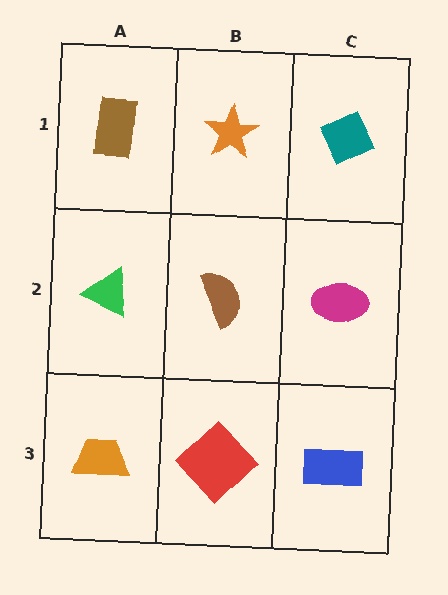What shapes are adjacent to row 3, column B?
A brown semicircle (row 2, column B), an orange trapezoid (row 3, column A), a blue rectangle (row 3, column C).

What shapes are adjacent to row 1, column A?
A green triangle (row 2, column A), an orange star (row 1, column B).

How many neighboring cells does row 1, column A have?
2.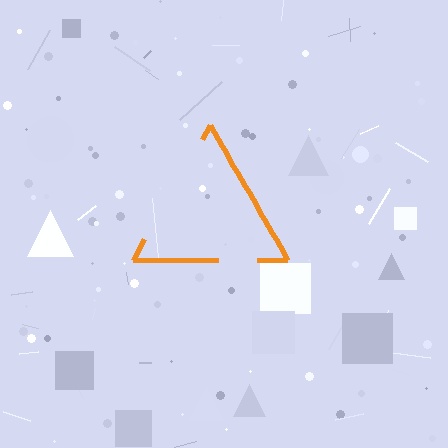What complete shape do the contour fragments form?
The contour fragments form a triangle.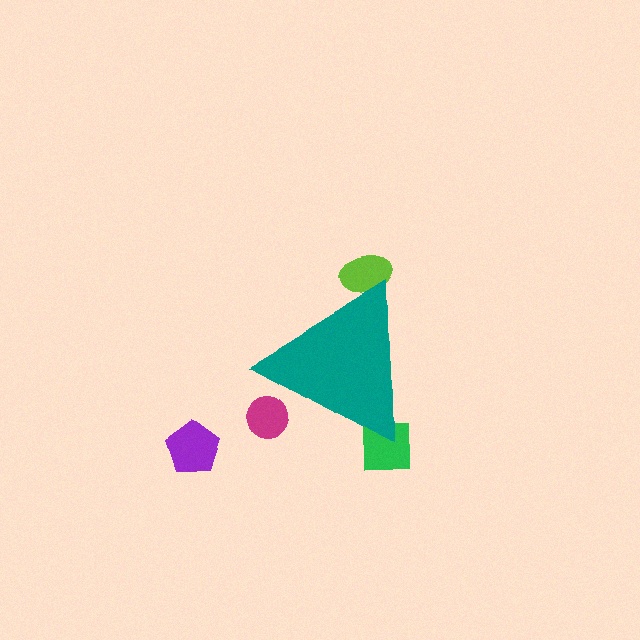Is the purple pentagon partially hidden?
No, the purple pentagon is fully visible.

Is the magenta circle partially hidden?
Yes, the magenta circle is partially hidden behind the teal triangle.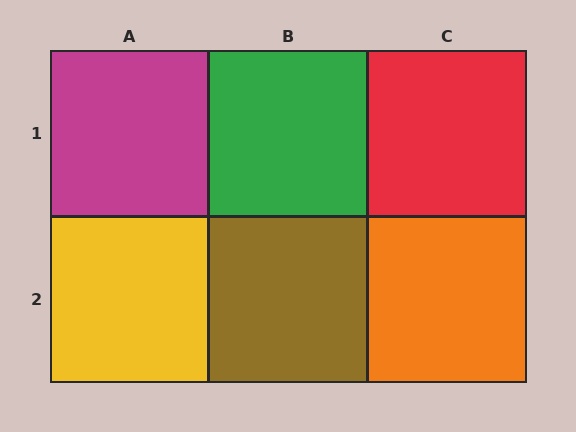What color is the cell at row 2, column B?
Brown.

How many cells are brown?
1 cell is brown.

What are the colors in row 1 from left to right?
Magenta, green, red.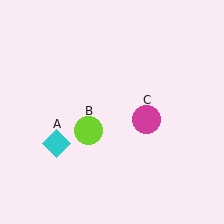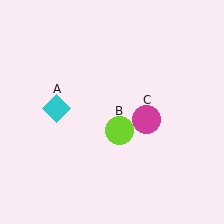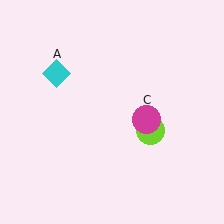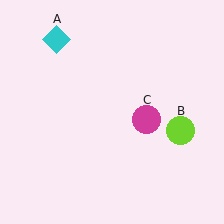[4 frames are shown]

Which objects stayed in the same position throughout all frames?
Magenta circle (object C) remained stationary.